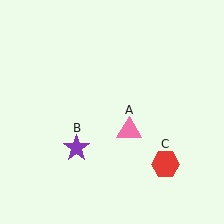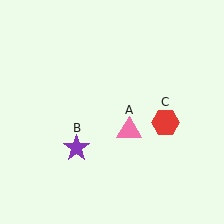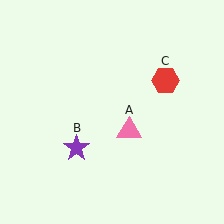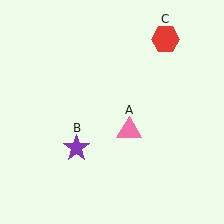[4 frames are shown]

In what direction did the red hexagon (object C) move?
The red hexagon (object C) moved up.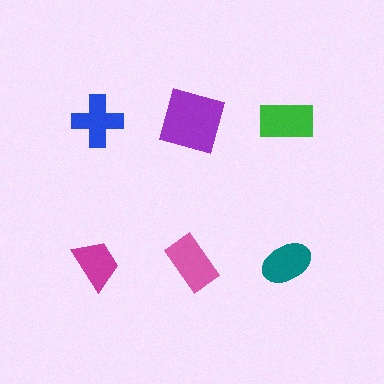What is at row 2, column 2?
A pink rectangle.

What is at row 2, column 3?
A teal ellipse.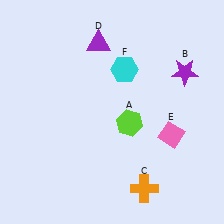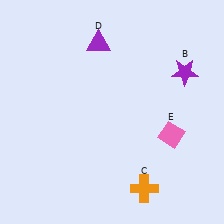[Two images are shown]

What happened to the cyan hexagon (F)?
The cyan hexagon (F) was removed in Image 2. It was in the top-right area of Image 1.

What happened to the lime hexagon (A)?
The lime hexagon (A) was removed in Image 2. It was in the bottom-right area of Image 1.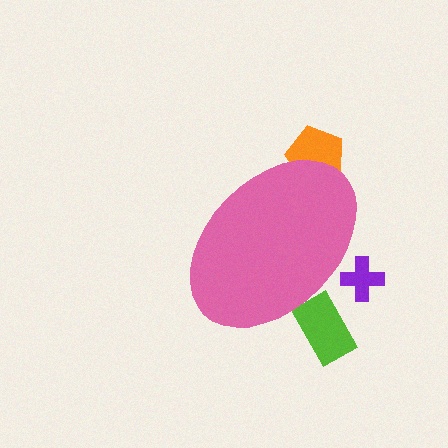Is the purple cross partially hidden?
Yes, the purple cross is partially hidden behind the pink ellipse.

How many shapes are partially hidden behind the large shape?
3 shapes are partially hidden.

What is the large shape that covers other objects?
A pink ellipse.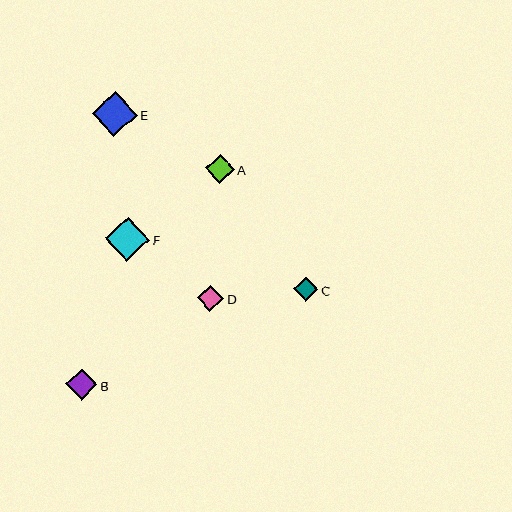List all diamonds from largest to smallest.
From largest to smallest: E, F, B, A, D, C.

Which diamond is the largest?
Diamond E is the largest with a size of approximately 45 pixels.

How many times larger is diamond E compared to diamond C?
Diamond E is approximately 1.9 times the size of diamond C.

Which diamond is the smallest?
Diamond C is the smallest with a size of approximately 24 pixels.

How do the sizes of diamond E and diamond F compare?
Diamond E and diamond F are approximately the same size.